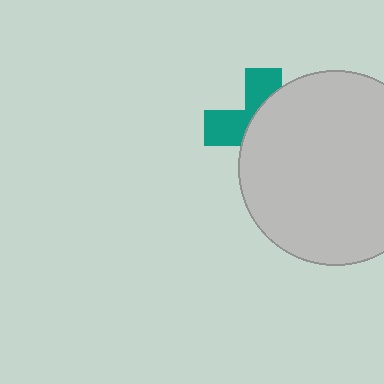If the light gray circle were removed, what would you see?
You would see the complete teal cross.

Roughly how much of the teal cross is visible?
A small part of it is visible (roughly 38%).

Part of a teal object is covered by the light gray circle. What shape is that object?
It is a cross.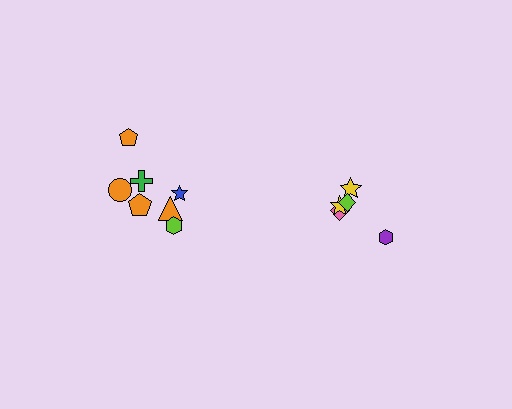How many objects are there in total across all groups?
There are 12 objects.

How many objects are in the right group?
There are 5 objects.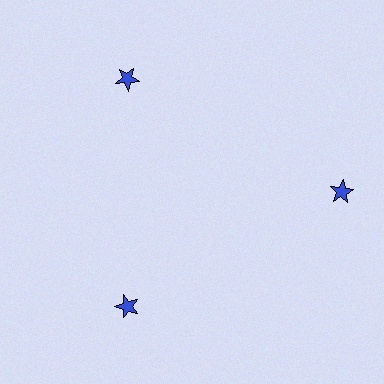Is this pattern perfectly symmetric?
No. The 3 blue stars are arranged in a ring, but one element near the 3 o'clock position is pushed outward from the center, breaking the 3-fold rotational symmetry.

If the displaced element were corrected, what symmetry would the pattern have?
It would have 3-fold rotational symmetry — the pattern would map onto itself every 120 degrees.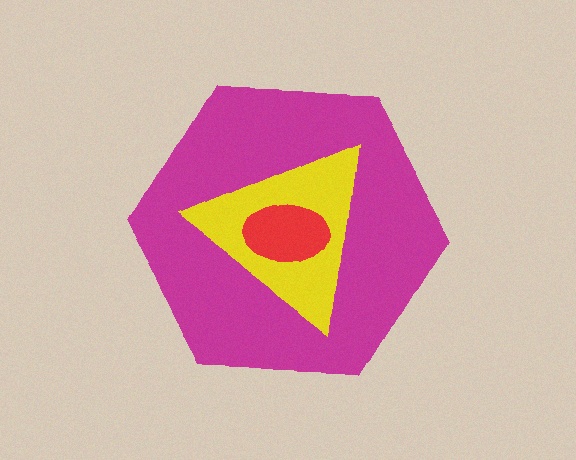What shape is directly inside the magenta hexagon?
The yellow triangle.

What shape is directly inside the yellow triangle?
The red ellipse.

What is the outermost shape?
The magenta hexagon.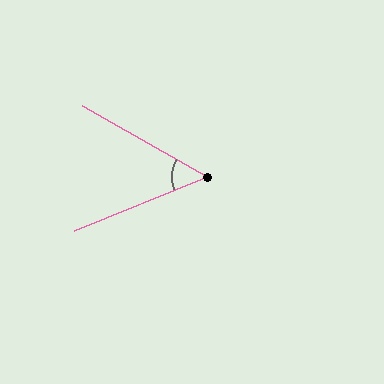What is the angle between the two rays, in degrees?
Approximately 52 degrees.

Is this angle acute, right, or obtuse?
It is acute.